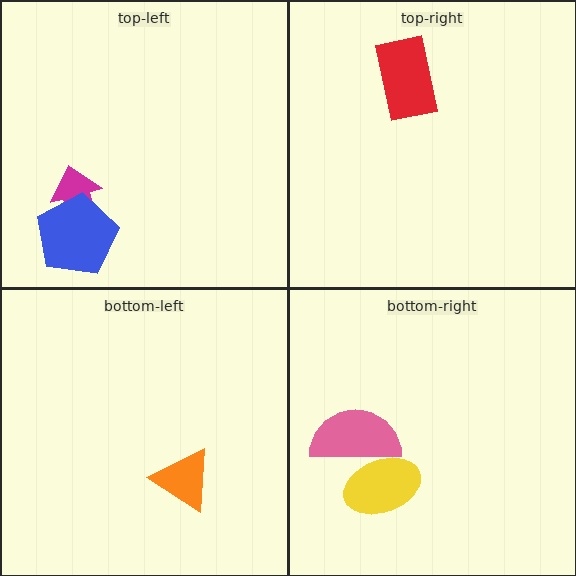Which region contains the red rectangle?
The top-right region.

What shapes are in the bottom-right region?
The yellow ellipse, the pink semicircle.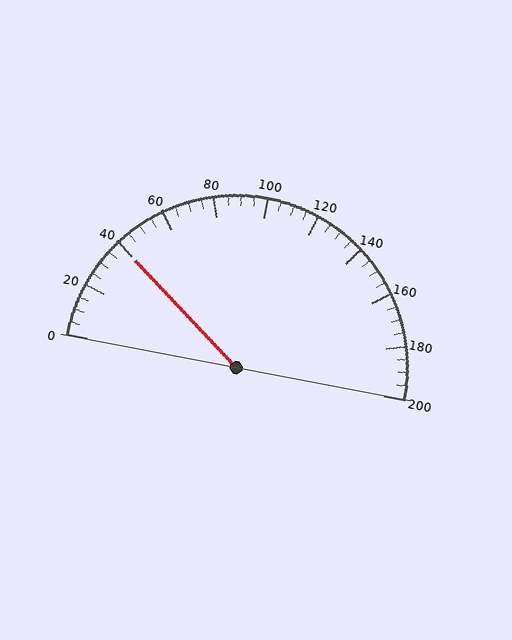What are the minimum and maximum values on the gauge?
The gauge ranges from 0 to 200.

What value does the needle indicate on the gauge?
The needle indicates approximately 40.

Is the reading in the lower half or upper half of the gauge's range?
The reading is in the lower half of the range (0 to 200).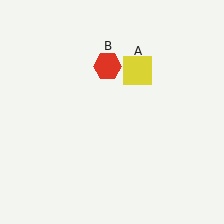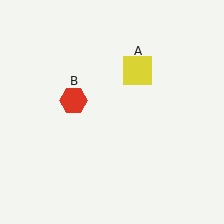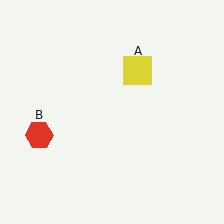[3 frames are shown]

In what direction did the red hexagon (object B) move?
The red hexagon (object B) moved down and to the left.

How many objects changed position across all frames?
1 object changed position: red hexagon (object B).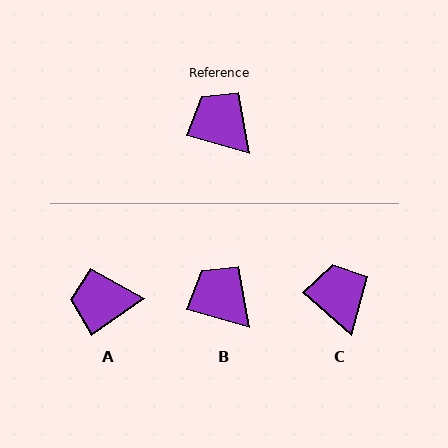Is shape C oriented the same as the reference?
No, it is off by about 26 degrees.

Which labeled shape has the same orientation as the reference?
B.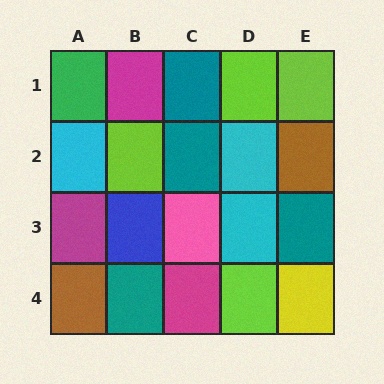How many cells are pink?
1 cell is pink.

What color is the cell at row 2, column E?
Brown.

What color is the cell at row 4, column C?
Magenta.